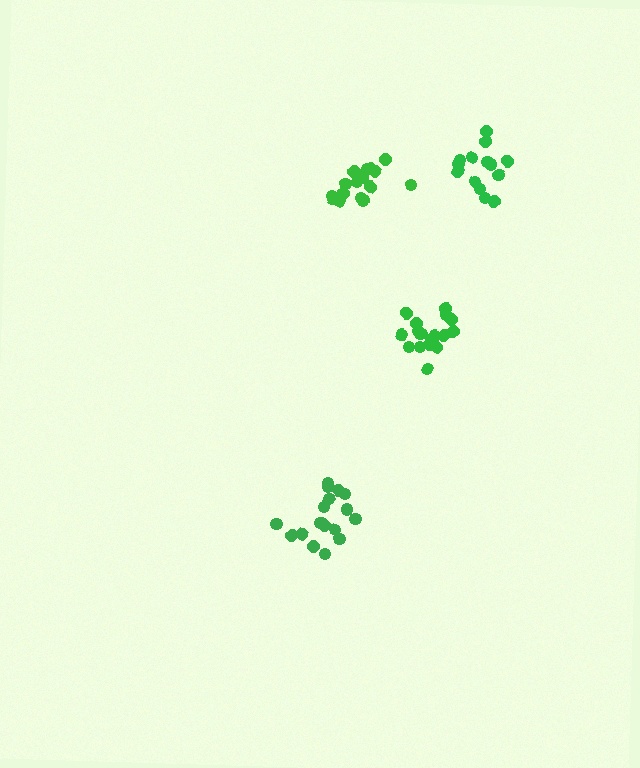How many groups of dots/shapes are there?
There are 4 groups.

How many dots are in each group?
Group 1: 18 dots, Group 2: 14 dots, Group 3: 17 dots, Group 4: 16 dots (65 total).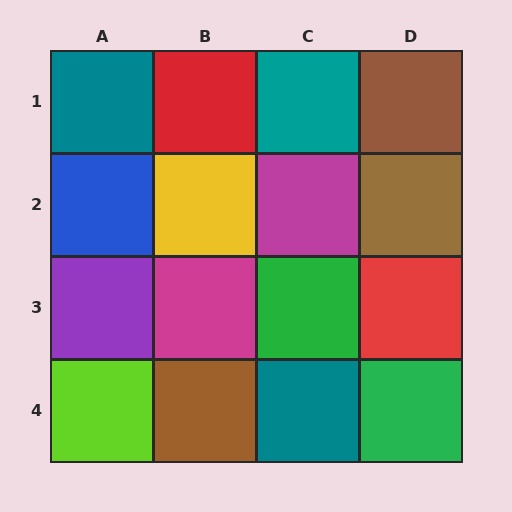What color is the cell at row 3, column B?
Magenta.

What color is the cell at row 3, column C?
Green.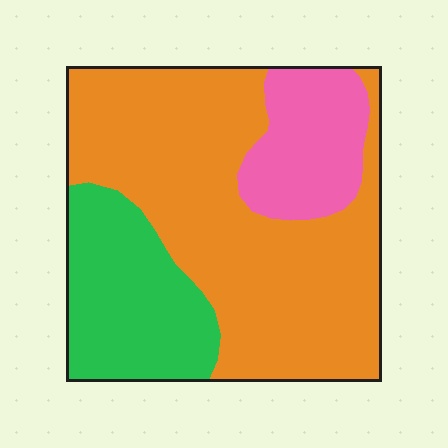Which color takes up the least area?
Pink, at roughly 15%.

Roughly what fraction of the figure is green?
Green takes up between a sixth and a third of the figure.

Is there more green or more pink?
Green.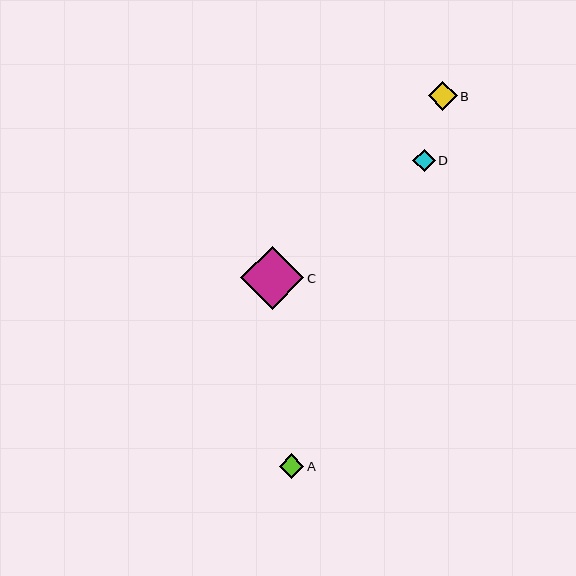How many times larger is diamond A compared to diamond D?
Diamond A is approximately 1.1 times the size of diamond D.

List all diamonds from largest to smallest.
From largest to smallest: C, B, A, D.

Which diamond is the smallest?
Diamond D is the smallest with a size of approximately 22 pixels.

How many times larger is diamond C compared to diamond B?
Diamond C is approximately 2.2 times the size of diamond B.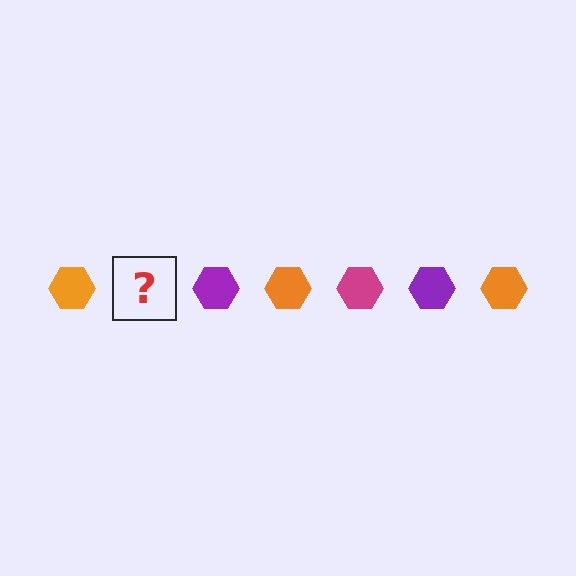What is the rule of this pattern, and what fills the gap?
The rule is that the pattern cycles through orange, magenta, purple hexagons. The gap should be filled with a magenta hexagon.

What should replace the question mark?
The question mark should be replaced with a magenta hexagon.